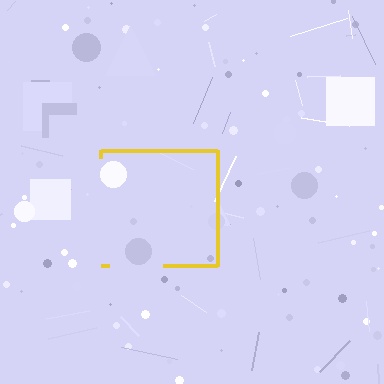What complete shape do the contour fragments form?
The contour fragments form a square.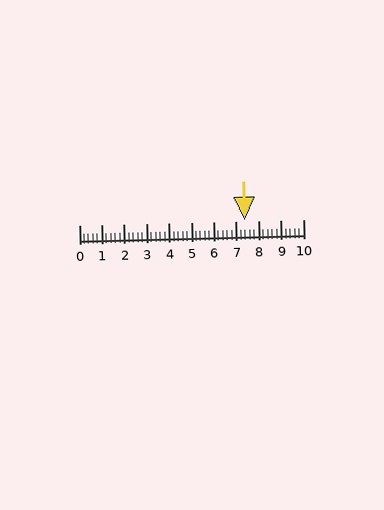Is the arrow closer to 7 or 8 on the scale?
The arrow is closer to 7.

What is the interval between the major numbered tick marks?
The major tick marks are spaced 1 units apart.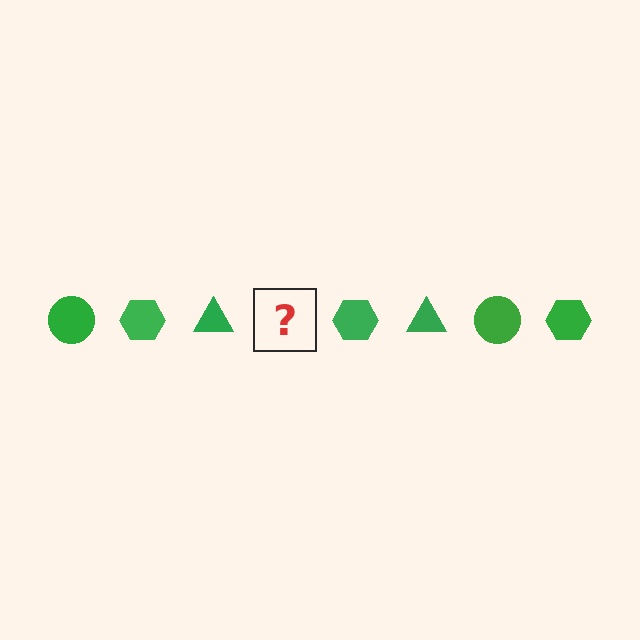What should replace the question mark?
The question mark should be replaced with a green circle.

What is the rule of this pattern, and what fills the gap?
The rule is that the pattern cycles through circle, hexagon, triangle shapes in green. The gap should be filled with a green circle.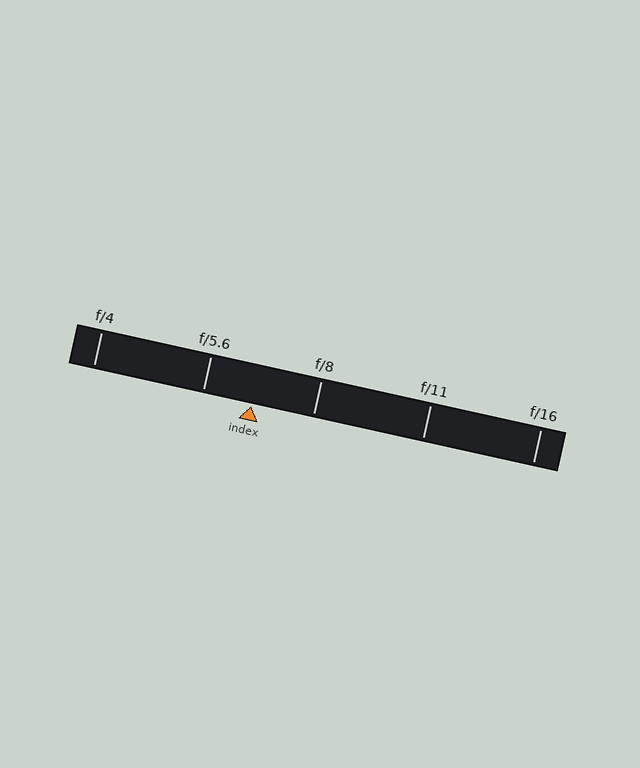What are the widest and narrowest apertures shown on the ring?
The widest aperture shown is f/4 and the narrowest is f/16.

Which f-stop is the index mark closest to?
The index mark is closest to f/5.6.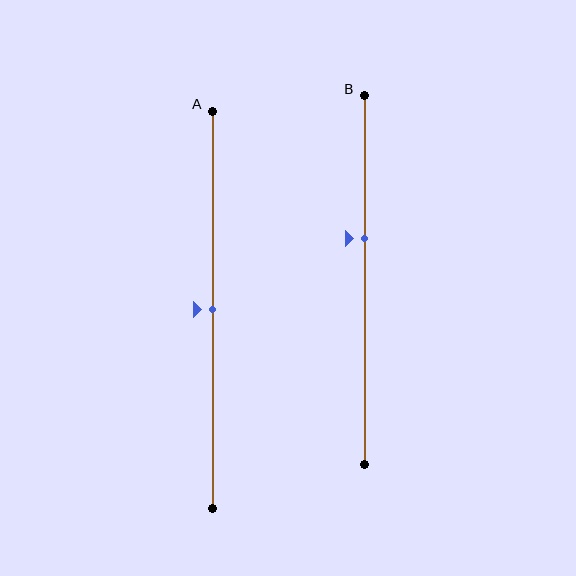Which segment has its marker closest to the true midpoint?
Segment A has its marker closest to the true midpoint.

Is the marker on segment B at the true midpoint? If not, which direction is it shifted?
No, the marker on segment B is shifted upward by about 11% of the segment length.